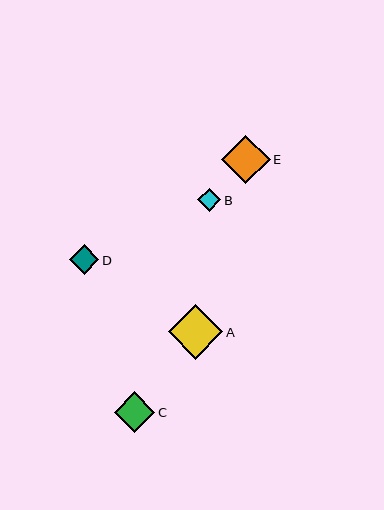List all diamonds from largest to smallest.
From largest to smallest: A, E, C, D, B.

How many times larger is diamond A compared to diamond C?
Diamond A is approximately 1.3 times the size of diamond C.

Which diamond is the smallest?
Diamond B is the smallest with a size of approximately 23 pixels.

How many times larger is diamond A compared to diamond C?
Diamond A is approximately 1.3 times the size of diamond C.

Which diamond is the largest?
Diamond A is the largest with a size of approximately 55 pixels.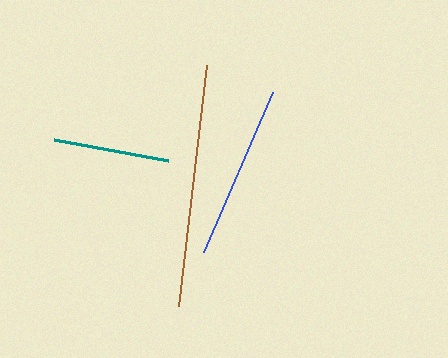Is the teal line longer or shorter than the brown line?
The brown line is longer than the teal line.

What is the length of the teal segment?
The teal segment is approximately 116 pixels long.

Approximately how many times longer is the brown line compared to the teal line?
The brown line is approximately 2.1 times the length of the teal line.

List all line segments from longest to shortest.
From longest to shortest: brown, blue, teal.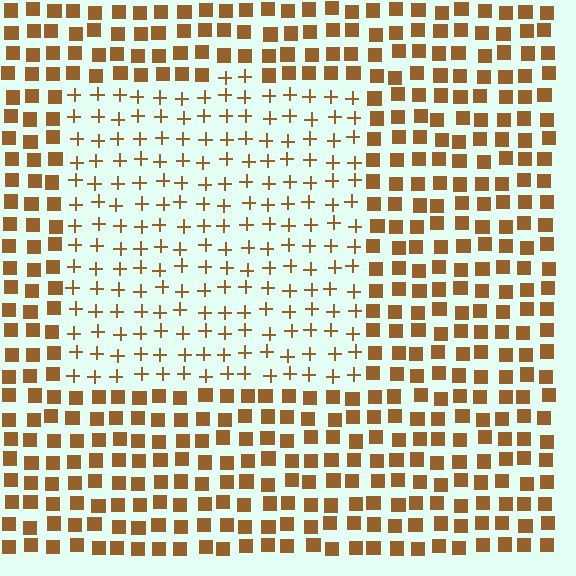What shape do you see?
I see a rectangle.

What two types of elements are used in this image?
The image uses plus signs inside the rectangle region and squares outside it.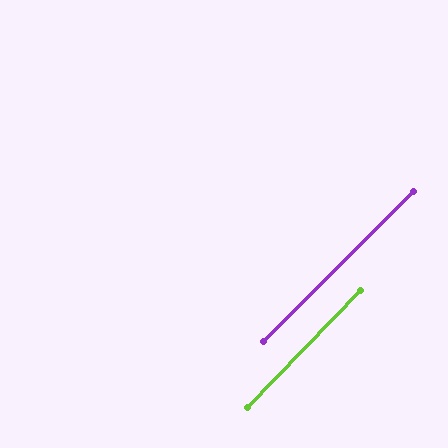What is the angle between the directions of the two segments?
Approximately 1 degree.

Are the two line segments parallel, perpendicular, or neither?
Parallel — their directions differ by only 0.8°.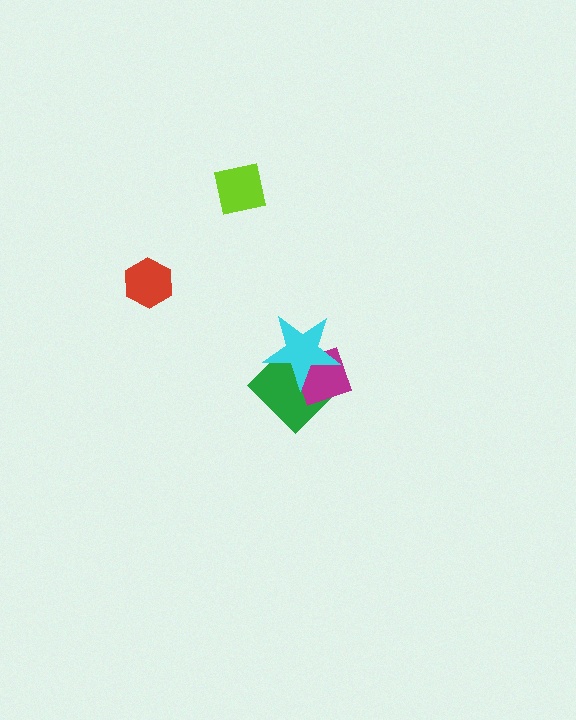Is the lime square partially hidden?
No, no other shape covers it.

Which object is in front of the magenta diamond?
The cyan star is in front of the magenta diamond.